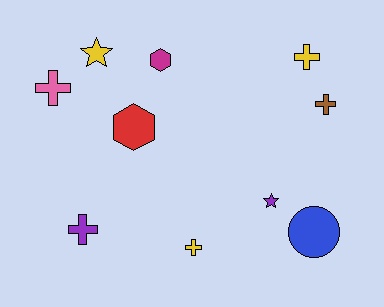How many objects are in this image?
There are 10 objects.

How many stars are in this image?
There are 2 stars.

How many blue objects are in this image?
There is 1 blue object.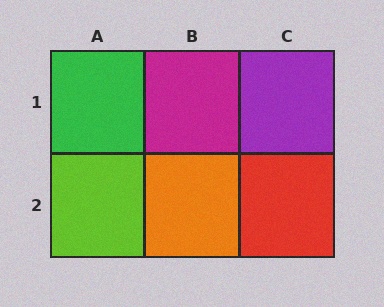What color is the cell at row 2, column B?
Orange.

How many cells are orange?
1 cell is orange.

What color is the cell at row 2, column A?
Lime.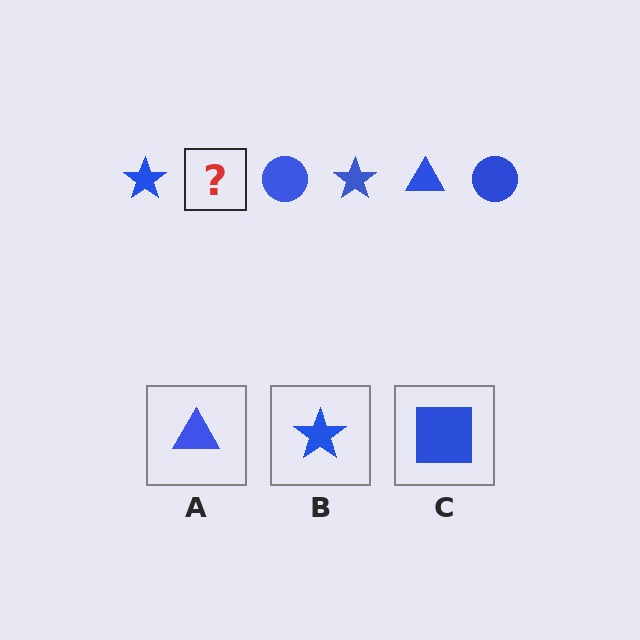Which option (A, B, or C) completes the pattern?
A.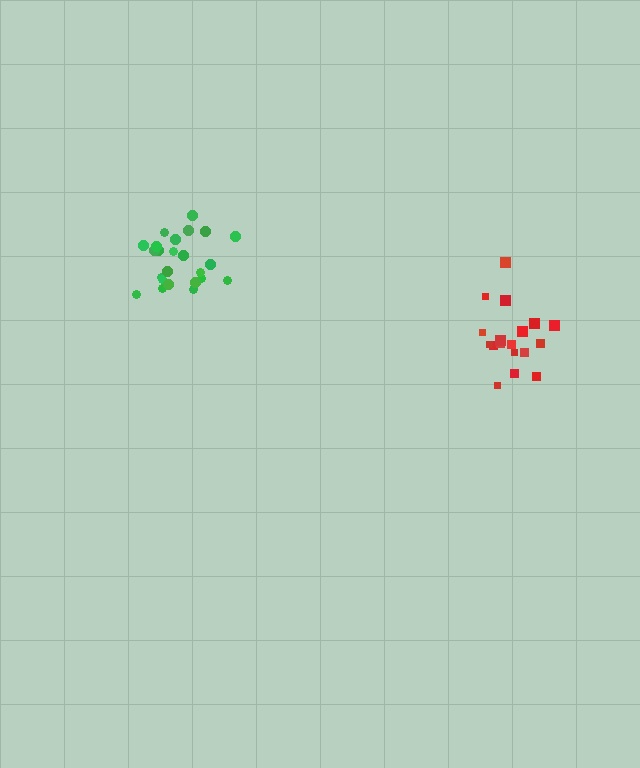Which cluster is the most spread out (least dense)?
Red.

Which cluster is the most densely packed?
Green.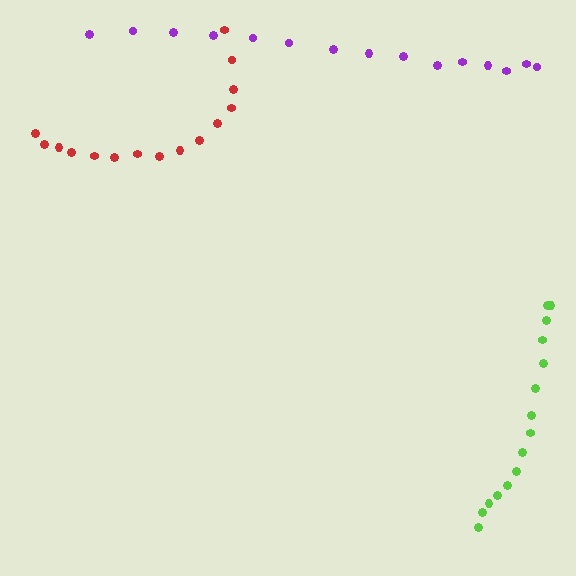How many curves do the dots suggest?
There are 3 distinct paths.